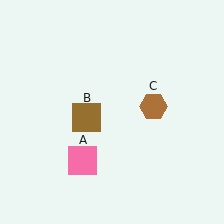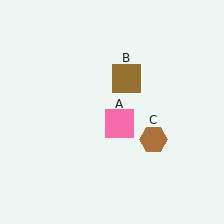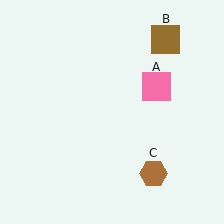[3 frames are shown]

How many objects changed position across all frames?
3 objects changed position: pink square (object A), brown square (object B), brown hexagon (object C).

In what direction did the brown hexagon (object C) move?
The brown hexagon (object C) moved down.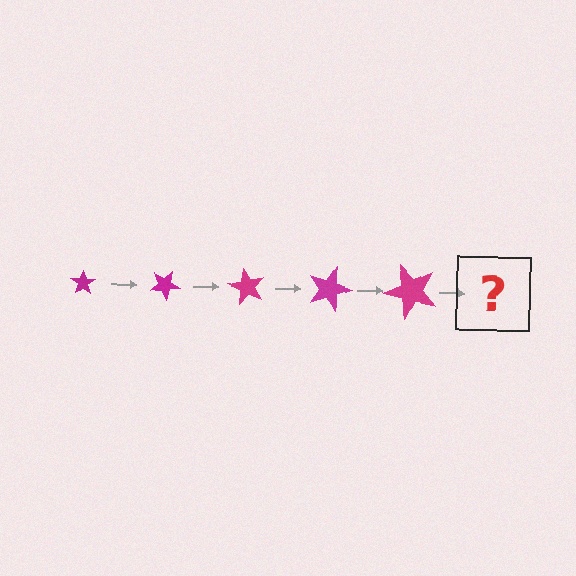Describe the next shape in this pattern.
It should be a star, larger than the previous one and rotated 150 degrees from the start.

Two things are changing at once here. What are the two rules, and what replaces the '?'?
The two rules are that the star grows larger each step and it rotates 30 degrees each step. The '?' should be a star, larger than the previous one and rotated 150 degrees from the start.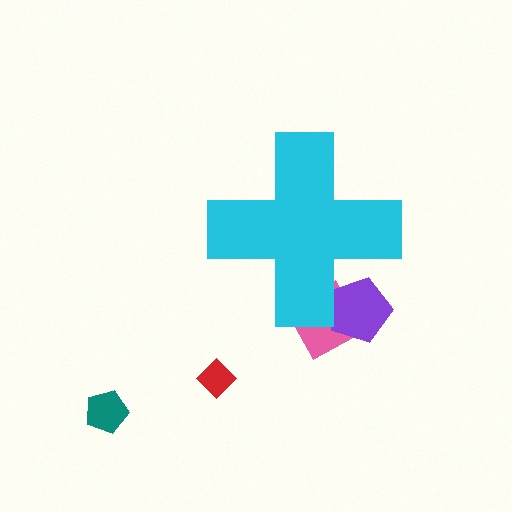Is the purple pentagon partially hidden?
Yes, the purple pentagon is partially hidden behind the cyan cross.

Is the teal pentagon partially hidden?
No, the teal pentagon is fully visible.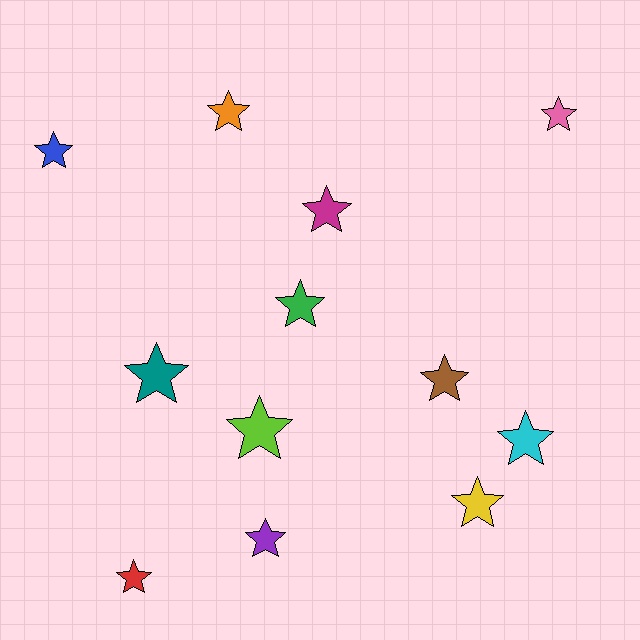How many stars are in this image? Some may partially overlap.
There are 12 stars.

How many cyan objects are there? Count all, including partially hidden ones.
There is 1 cyan object.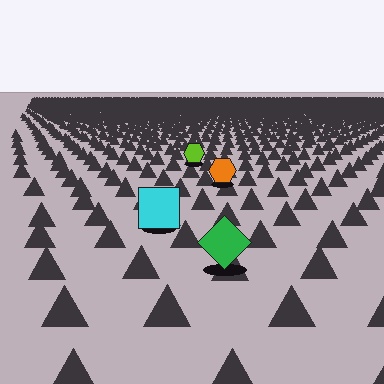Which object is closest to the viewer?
The green diamond is closest. The texture marks near it are larger and more spread out.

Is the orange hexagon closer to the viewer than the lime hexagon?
Yes. The orange hexagon is closer — you can tell from the texture gradient: the ground texture is coarser near it.